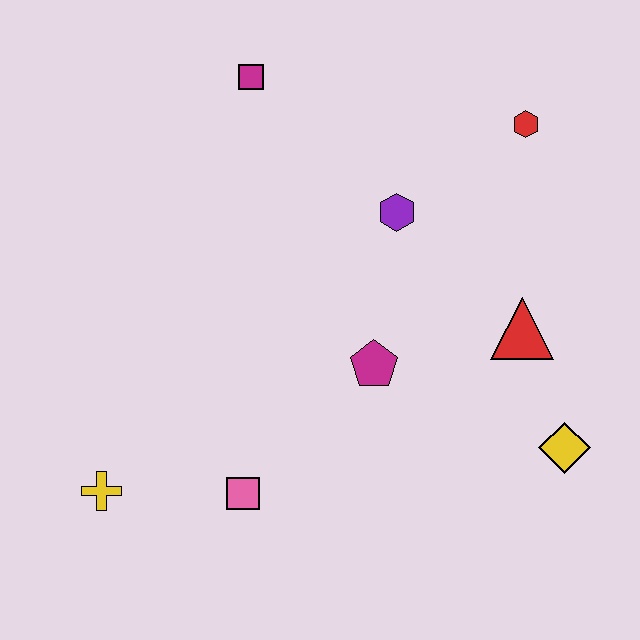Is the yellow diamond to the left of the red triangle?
No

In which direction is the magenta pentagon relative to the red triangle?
The magenta pentagon is to the left of the red triangle.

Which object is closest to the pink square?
The yellow cross is closest to the pink square.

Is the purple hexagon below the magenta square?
Yes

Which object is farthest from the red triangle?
The yellow cross is farthest from the red triangle.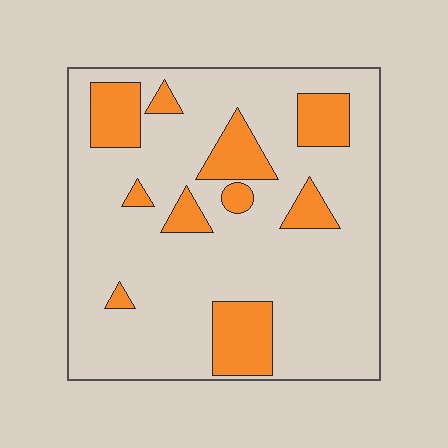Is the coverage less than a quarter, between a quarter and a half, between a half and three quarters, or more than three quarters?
Less than a quarter.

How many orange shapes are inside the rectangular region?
10.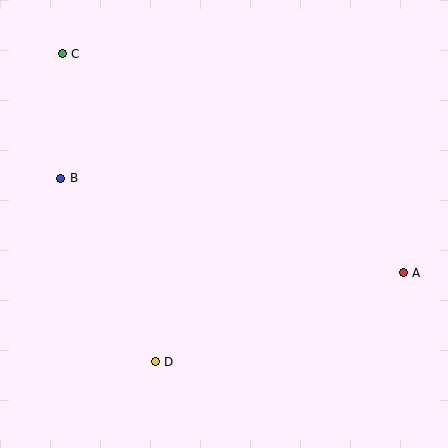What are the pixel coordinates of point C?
Point C is at (62, 54).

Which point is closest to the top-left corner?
Point C is closest to the top-left corner.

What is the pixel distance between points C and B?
The distance between C and B is 125 pixels.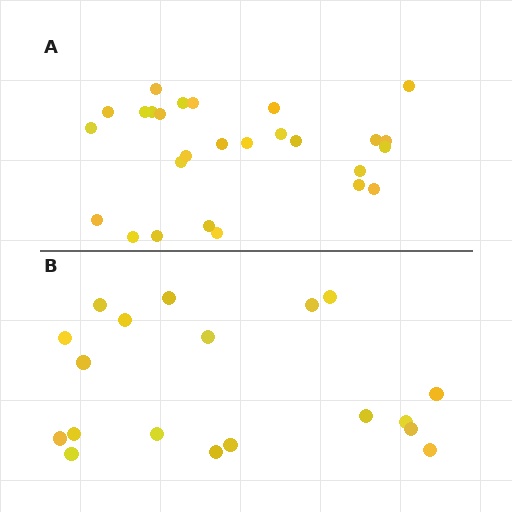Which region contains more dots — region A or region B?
Region A (the top region) has more dots.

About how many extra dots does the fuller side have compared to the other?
Region A has roughly 8 or so more dots than region B.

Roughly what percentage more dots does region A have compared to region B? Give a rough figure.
About 40% more.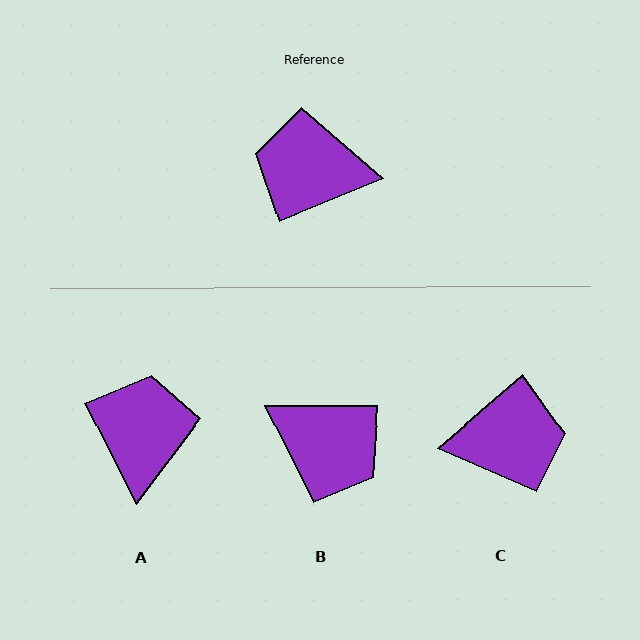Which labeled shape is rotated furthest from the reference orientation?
C, about 162 degrees away.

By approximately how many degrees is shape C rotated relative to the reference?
Approximately 162 degrees clockwise.